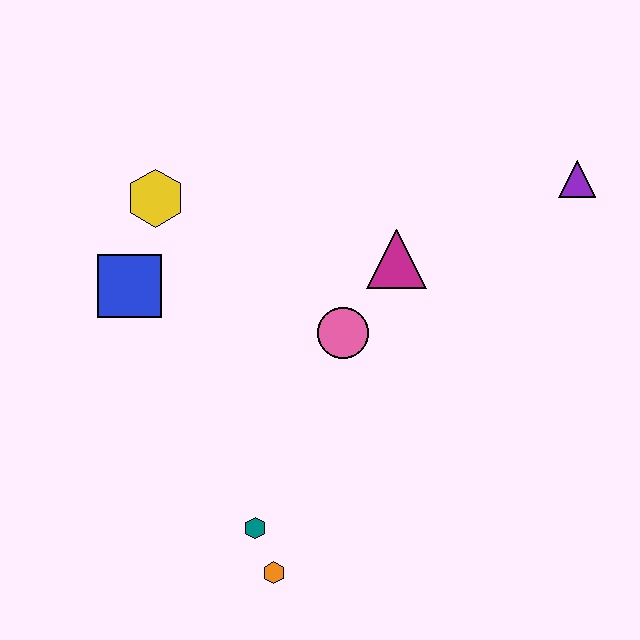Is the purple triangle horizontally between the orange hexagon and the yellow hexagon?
No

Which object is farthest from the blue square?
The purple triangle is farthest from the blue square.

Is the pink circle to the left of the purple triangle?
Yes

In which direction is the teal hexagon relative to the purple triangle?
The teal hexagon is below the purple triangle.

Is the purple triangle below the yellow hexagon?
No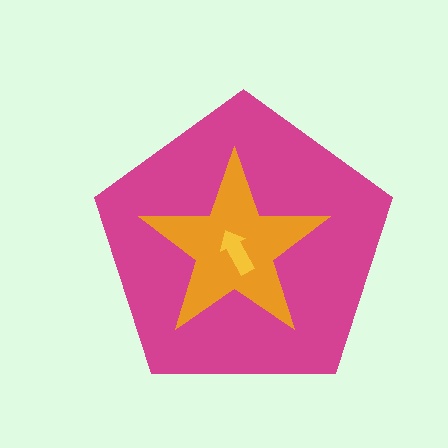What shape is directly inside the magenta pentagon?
The orange star.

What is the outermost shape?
The magenta pentagon.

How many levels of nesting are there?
3.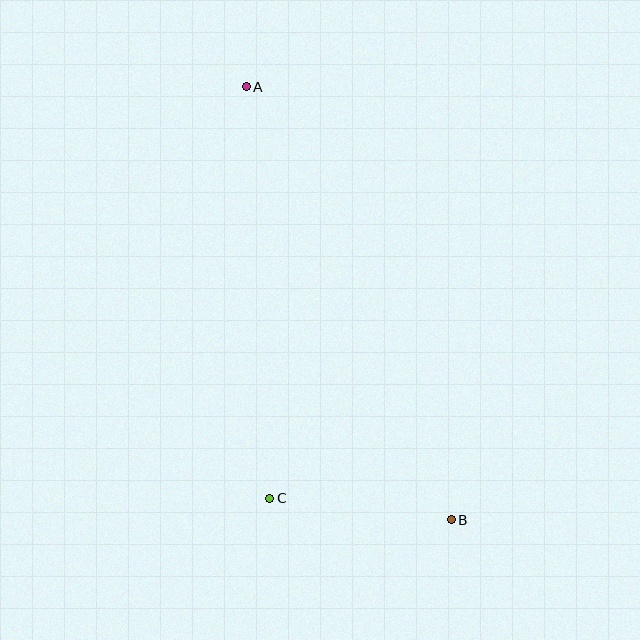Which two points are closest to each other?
Points B and C are closest to each other.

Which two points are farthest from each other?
Points A and B are farthest from each other.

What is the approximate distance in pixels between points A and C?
The distance between A and C is approximately 413 pixels.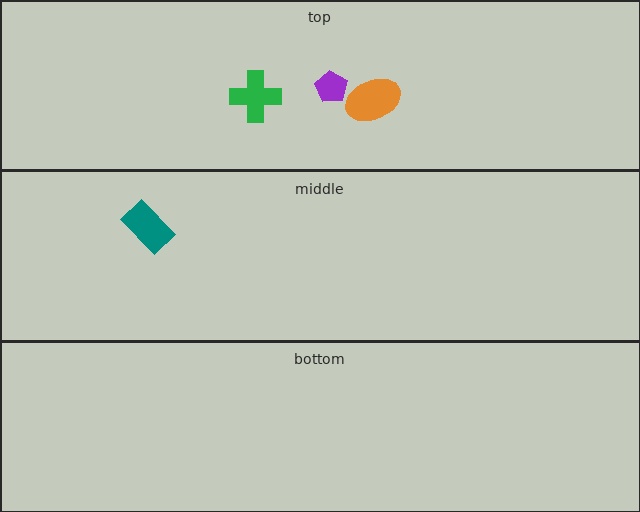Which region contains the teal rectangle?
The middle region.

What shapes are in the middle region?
The teal rectangle.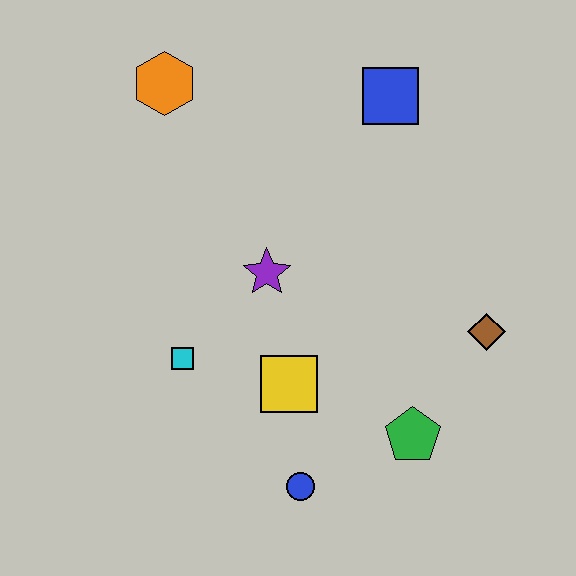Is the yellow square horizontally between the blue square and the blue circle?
No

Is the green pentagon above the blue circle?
Yes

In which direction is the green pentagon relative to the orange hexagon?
The green pentagon is below the orange hexagon.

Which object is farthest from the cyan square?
The blue square is farthest from the cyan square.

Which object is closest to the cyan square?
The yellow square is closest to the cyan square.